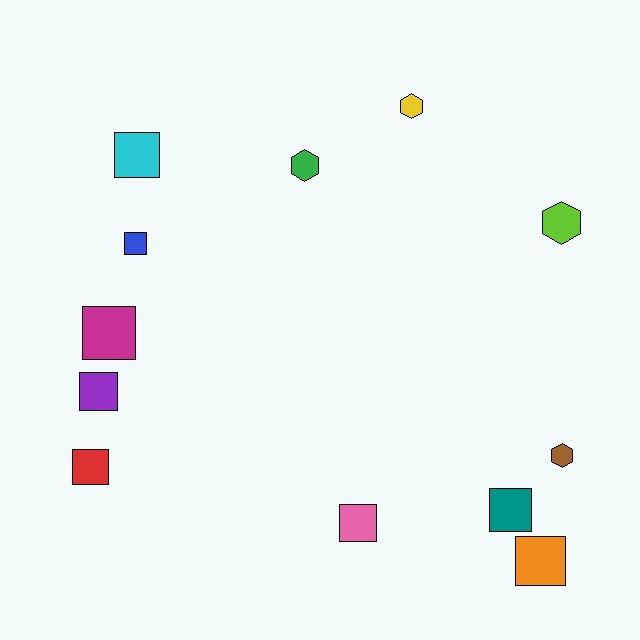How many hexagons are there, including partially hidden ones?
There are 4 hexagons.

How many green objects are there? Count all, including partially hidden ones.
There is 1 green object.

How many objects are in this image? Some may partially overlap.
There are 12 objects.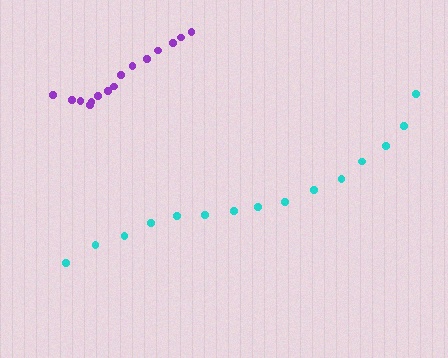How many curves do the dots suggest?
There are 2 distinct paths.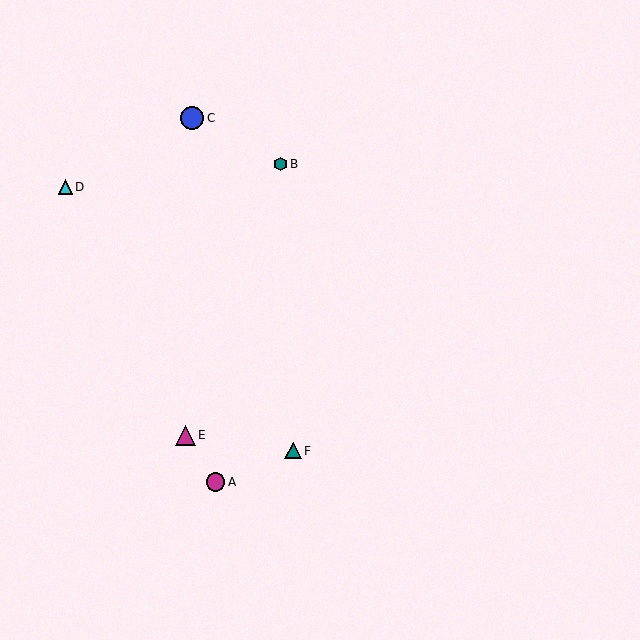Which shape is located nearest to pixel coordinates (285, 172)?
The teal hexagon (labeled B) at (280, 164) is nearest to that location.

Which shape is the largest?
The blue circle (labeled C) is the largest.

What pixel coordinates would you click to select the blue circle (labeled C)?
Click at (192, 118) to select the blue circle C.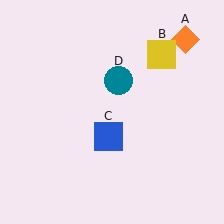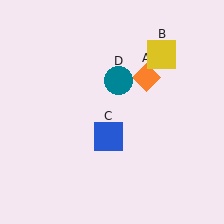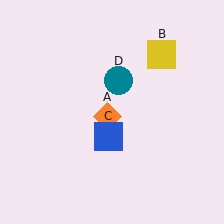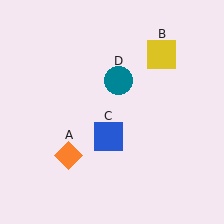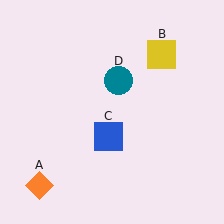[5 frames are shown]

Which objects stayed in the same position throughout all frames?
Yellow square (object B) and blue square (object C) and teal circle (object D) remained stationary.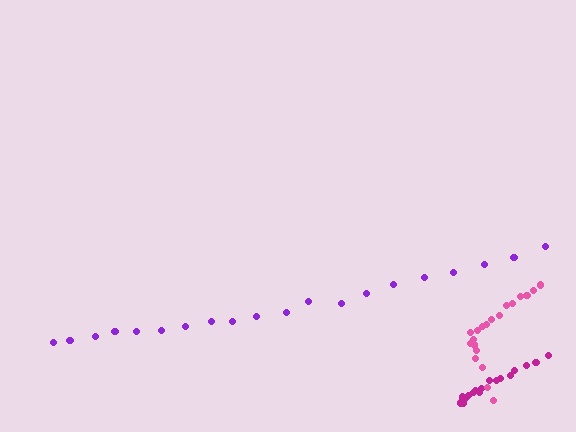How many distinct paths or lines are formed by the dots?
There are 3 distinct paths.